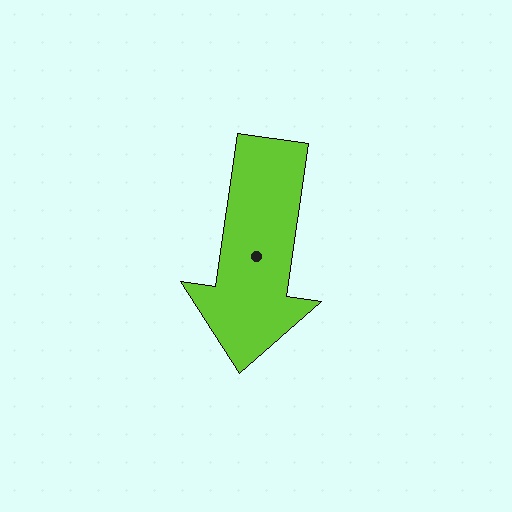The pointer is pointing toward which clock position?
Roughly 6 o'clock.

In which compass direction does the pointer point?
South.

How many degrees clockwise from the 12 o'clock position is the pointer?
Approximately 188 degrees.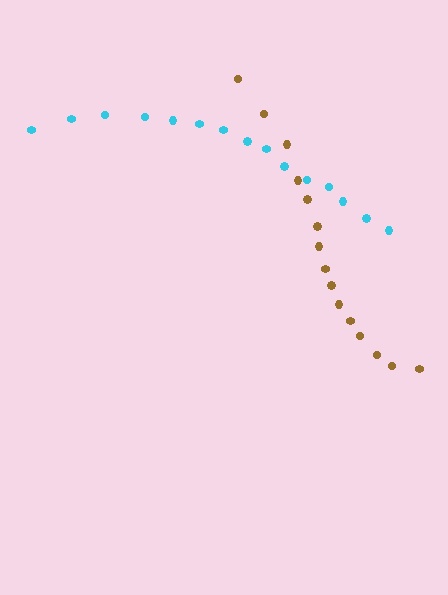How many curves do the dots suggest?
There are 2 distinct paths.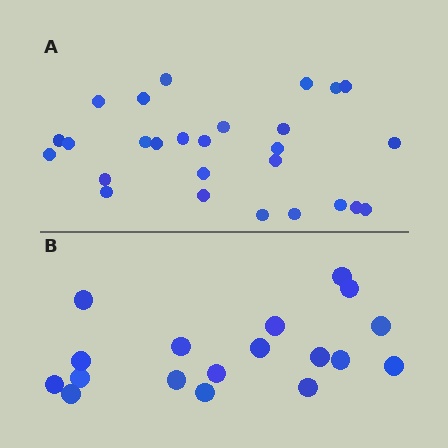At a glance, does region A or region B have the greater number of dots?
Region A (the top region) has more dots.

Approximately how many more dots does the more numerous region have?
Region A has roughly 8 or so more dots than region B.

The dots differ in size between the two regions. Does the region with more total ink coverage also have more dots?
No. Region B has more total ink coverage because its dots are larger, but region A actually contains more individual dots. Total area can be misleading — the number of items is what matters here.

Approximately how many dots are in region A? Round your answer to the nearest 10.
About 30 dots. (The exact count is 27, which rounds to 30.)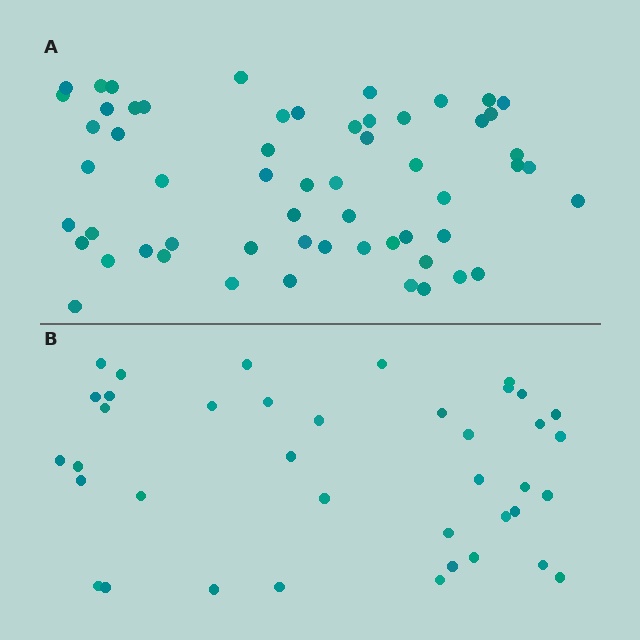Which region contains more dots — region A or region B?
Region A (the top region) has more dots.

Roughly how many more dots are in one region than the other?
Region A has approximately 20 more dots than region B.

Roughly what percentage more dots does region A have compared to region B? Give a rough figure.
About 50% more.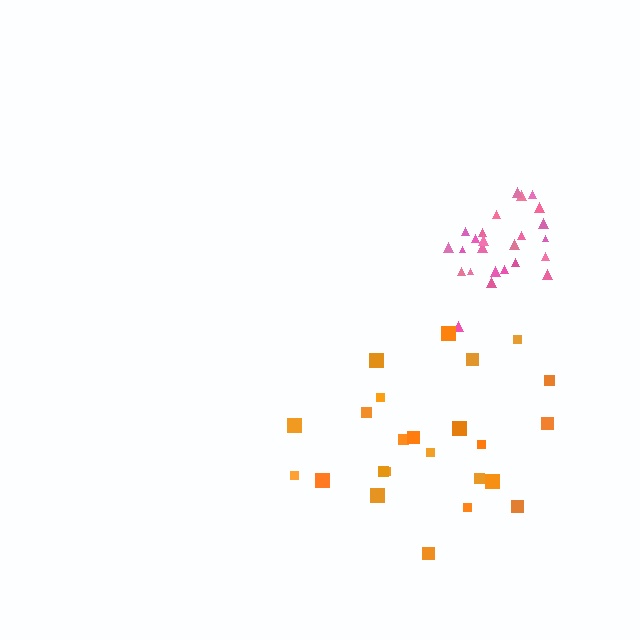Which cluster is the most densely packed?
Pink.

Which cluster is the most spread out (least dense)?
Orange.